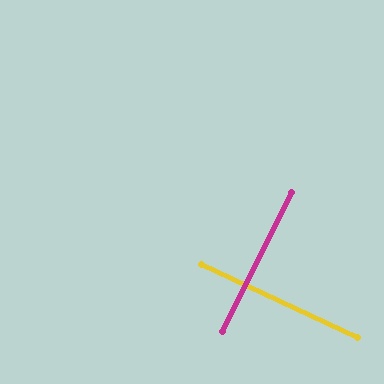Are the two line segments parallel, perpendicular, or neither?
Perpendicular — they meet at approximately 89°.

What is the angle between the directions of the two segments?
Approximately 89 degrees.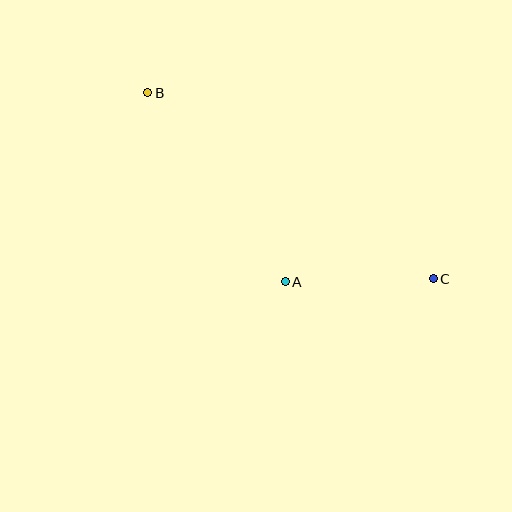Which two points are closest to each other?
Points A and C are closest to each other.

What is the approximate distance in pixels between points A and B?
The distance between A and B is approximately 234 pixels.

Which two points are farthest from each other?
Points B and C are farthest from each other.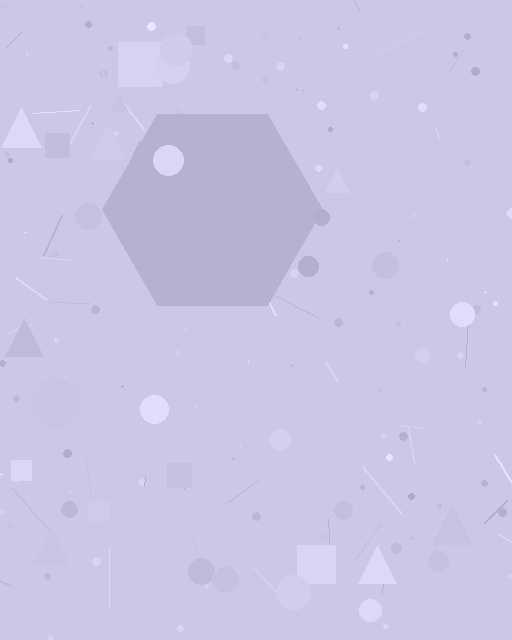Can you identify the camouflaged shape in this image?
The camouflaged shape is a hexagon.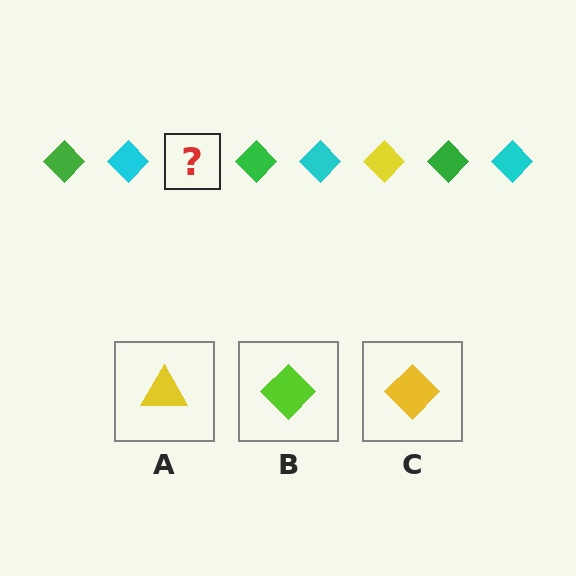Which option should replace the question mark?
Option C.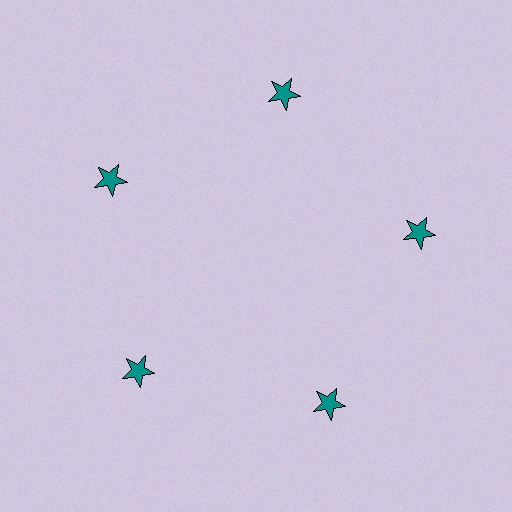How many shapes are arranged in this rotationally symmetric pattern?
There are 5 shapes, arranged in 5 groups of 1.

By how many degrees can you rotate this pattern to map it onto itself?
The pattern maps onto itself every 72 degrees of rotation.